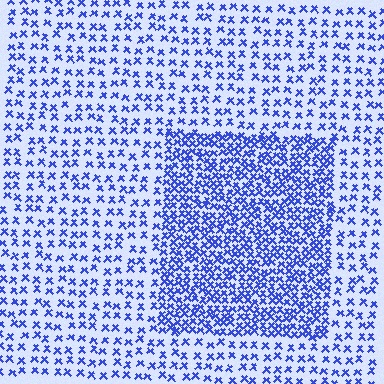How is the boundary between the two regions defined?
The boundary is defined by a change in element density (approximately 2.2x ratio). All elements are the same color, size, and shape.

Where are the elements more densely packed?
The elements are more densely packed inside the rectangle boundary.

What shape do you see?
I see a rectangle.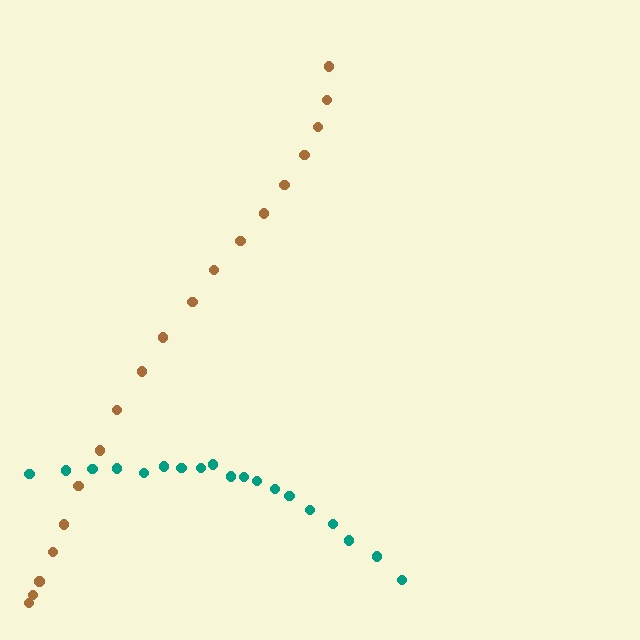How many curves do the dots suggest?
There are 2 distinct paths.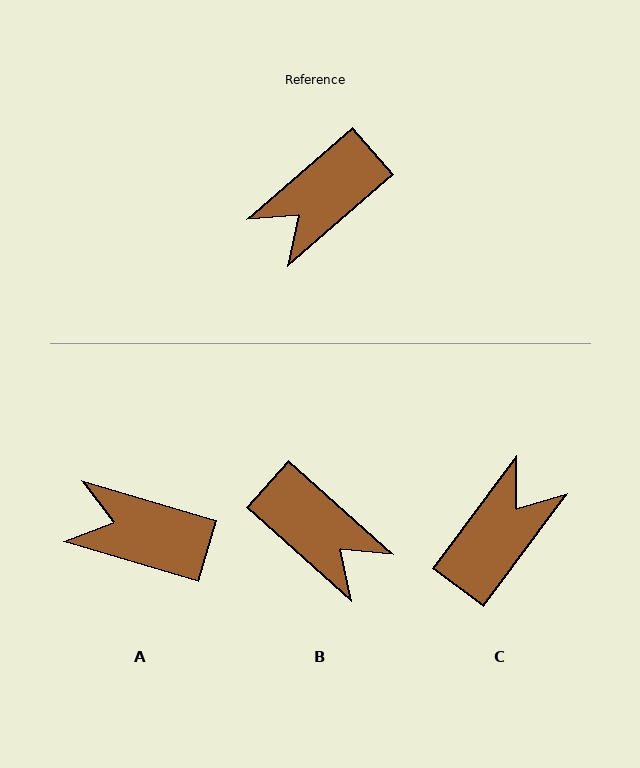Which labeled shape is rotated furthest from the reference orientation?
C, about 168 degrees away.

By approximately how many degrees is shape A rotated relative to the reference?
Approximately 58 degrees clockwise.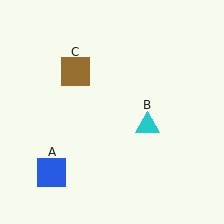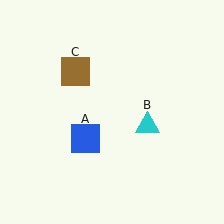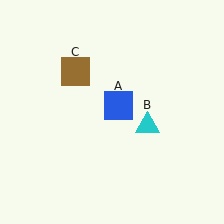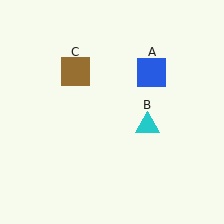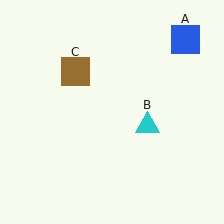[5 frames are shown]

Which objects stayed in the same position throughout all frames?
Cyan triangle (object B) and brown square (object C) remained stationary.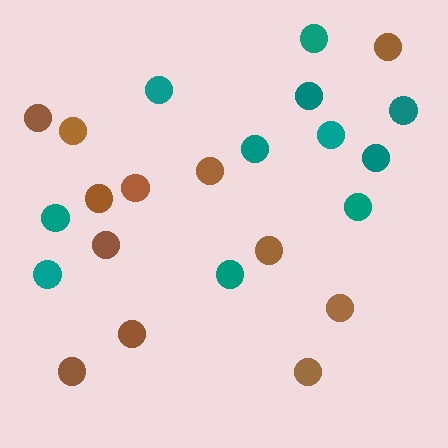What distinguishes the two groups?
There are 2 groups: one group of teal circles (11) and one group of brown circles (12).